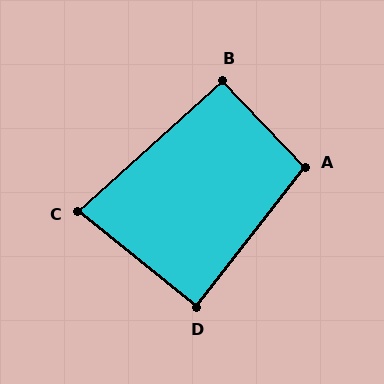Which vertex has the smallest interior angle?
C, at approximately 81 degrees.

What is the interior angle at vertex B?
Approximately 91 degrees (approximately right).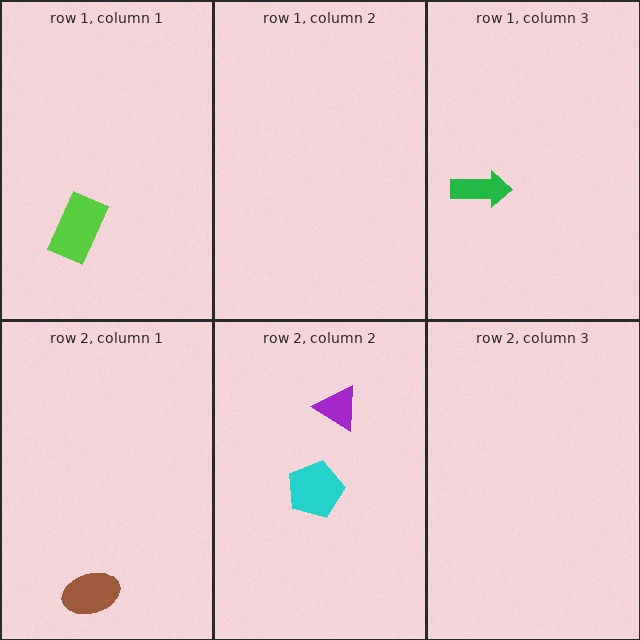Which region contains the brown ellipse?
The row 2, column 1 region.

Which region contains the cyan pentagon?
The row 2, column 2 region.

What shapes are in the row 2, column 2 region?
The cyan pentagon, the purple triangle.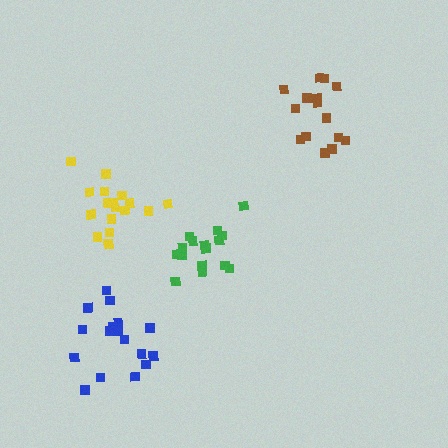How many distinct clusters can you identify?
There are 4 distinct clusters.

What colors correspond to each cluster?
The clusters are colored: green, yellow, brown, blue.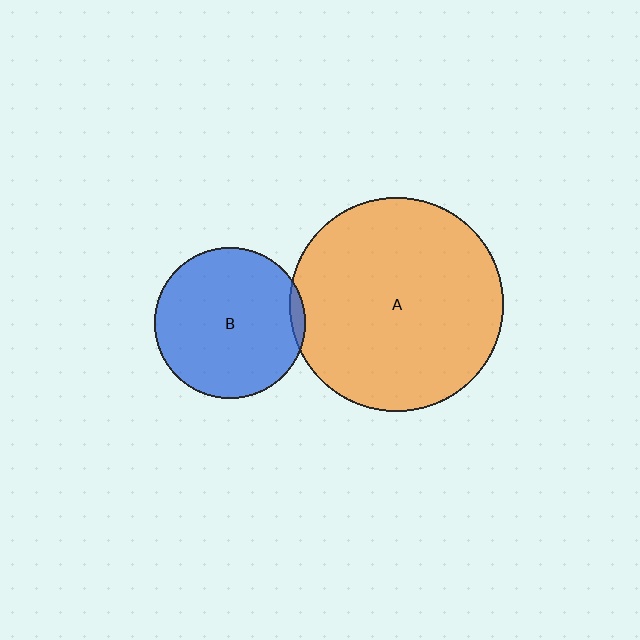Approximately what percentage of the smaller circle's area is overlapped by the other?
Approximately 5%.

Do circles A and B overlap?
Yes.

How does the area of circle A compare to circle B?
Approximately 2.0 times.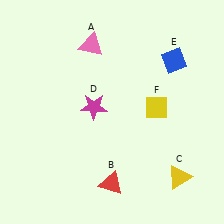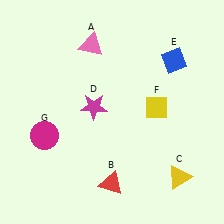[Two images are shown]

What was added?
A magenta circle (G) was added in Image 2.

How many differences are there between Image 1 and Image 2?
There is 1 difference between the two images.